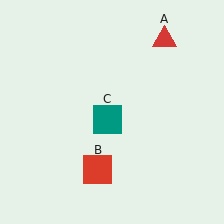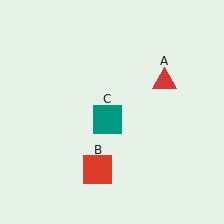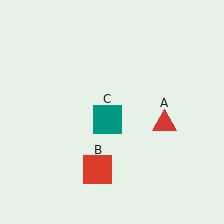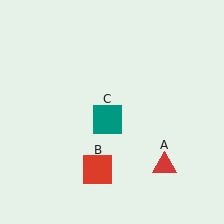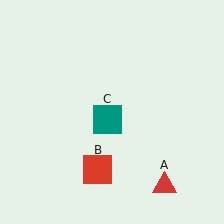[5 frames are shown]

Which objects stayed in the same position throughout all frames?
Red square (object B) and teal square (object C) remained stationary.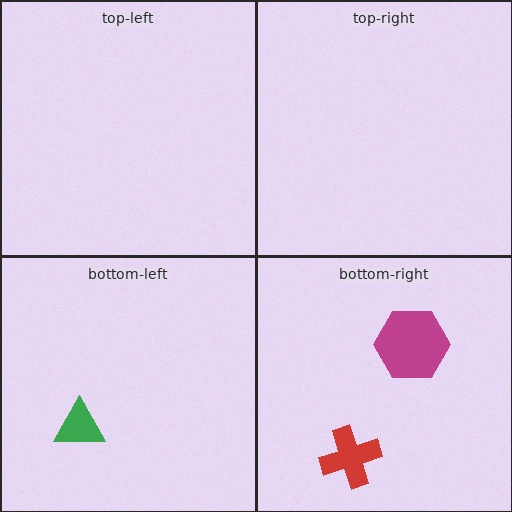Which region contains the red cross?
The bottom-right region.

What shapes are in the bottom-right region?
The magenta hexagon, the red cross.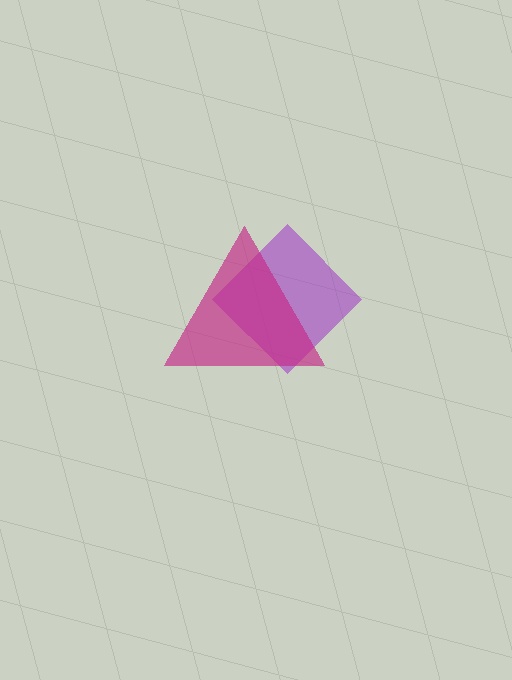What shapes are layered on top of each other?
The layered shapes are: a purple diamond, a magenta triangle.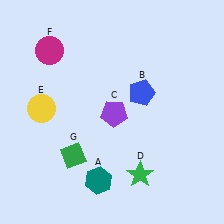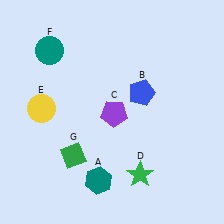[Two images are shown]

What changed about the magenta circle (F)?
In Image 1, F is magenta. In Image 2, it changed to teal.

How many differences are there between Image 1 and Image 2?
There is 1 difference between the two images.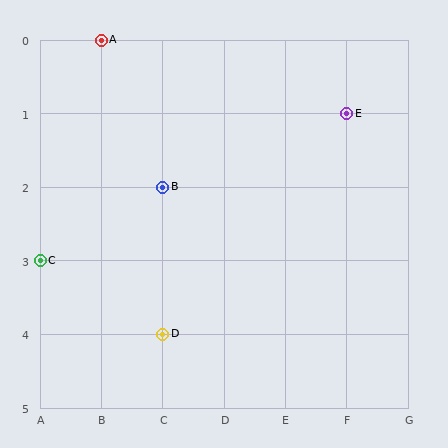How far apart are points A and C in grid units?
Points A and C are 1 column and 3 rows apart (about 3.2 grid units diagonally).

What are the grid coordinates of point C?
Point C is at grid coordinates (A, 3).